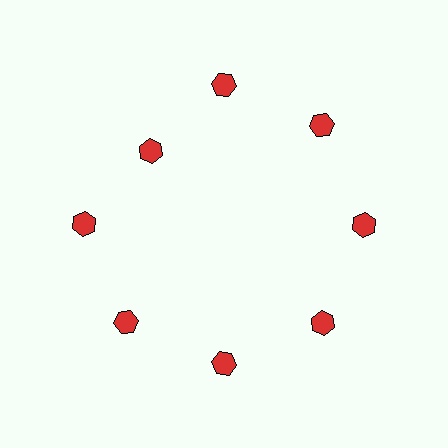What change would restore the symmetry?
The symmetry would be restored by moving it outward, back onto the ring so that all 8 hexagons sit at equal angles and equal distance from the center.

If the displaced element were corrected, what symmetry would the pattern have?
It would have 8-fold rotational symmetry — the pattern would map onto itself every 45 degrees.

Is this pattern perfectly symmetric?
No. The 8 red hexagons are arranged in a ring, but one element near the 10 o'clock position is pulled inward toward the center, breaking the 8-fold rotational symmetry.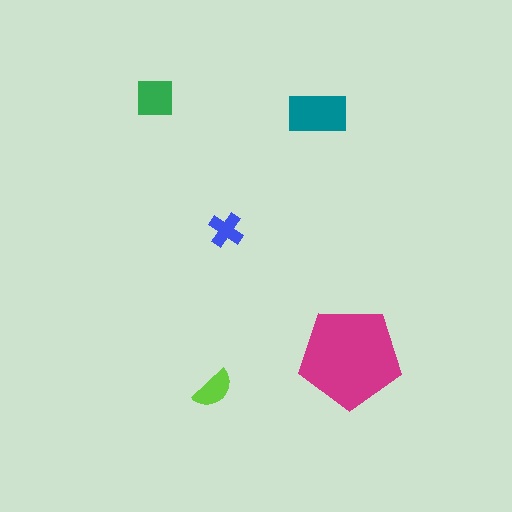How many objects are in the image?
There are 5 objects in the image.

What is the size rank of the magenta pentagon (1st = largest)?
1st.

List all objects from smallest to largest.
The blue cross, the lime semicircle, the green square, the teal rectangle, the magenta pentagon.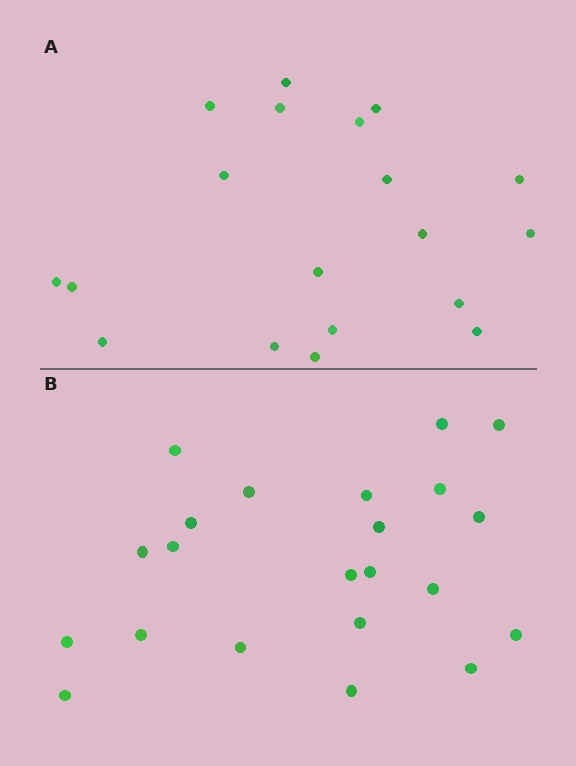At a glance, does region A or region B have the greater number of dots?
Region B (the bottom region) has more dots.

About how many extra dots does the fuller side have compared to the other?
Region B has just a few more — roughly 2 or 3 more dots than region A.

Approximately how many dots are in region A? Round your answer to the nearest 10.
About 20 dots. (The exact count is 19, which rounds to 20.)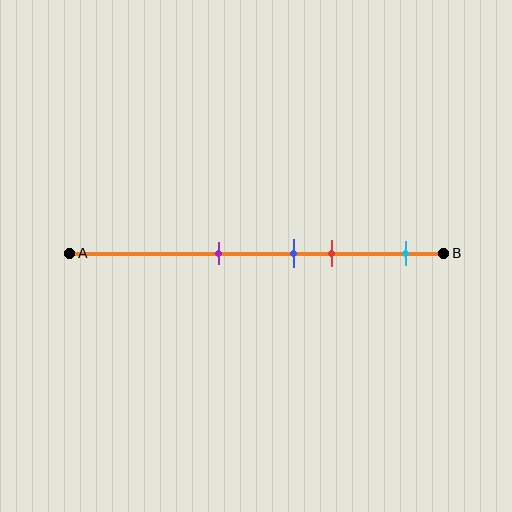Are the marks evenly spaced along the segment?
No, the marks are not evenly spaced.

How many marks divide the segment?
There are 4 marks dividing the segment.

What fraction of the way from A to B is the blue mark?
The blue mark is approximately 60% (0.6) of the way from A to B.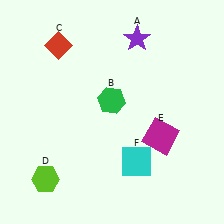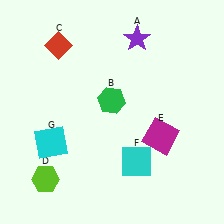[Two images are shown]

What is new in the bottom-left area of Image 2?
A cyan square (G) was added in the bottom-left area of Image 2.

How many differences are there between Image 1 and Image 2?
There is 1 difference between the two images.